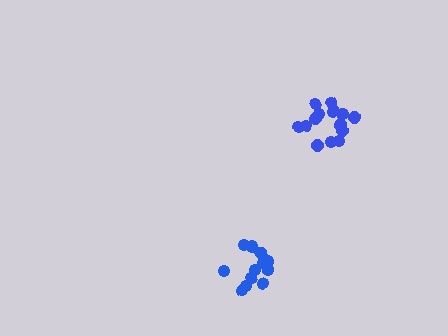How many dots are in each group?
Group 1: 12 dots, Group 2: 14 dots (26 total).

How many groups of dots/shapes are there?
There are 2 groups.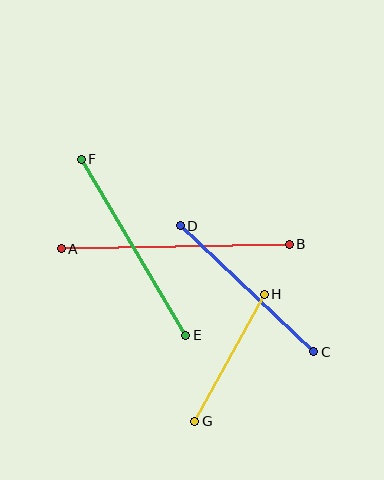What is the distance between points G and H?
The distance is approximately 144 pixels.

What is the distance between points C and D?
The distance is approximately 184 pixels.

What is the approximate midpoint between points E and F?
The midpoint is at approximately (133, 247) pixels.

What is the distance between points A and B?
The distance is approximately 228 pixels.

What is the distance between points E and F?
The distance is approximately 205 pixels.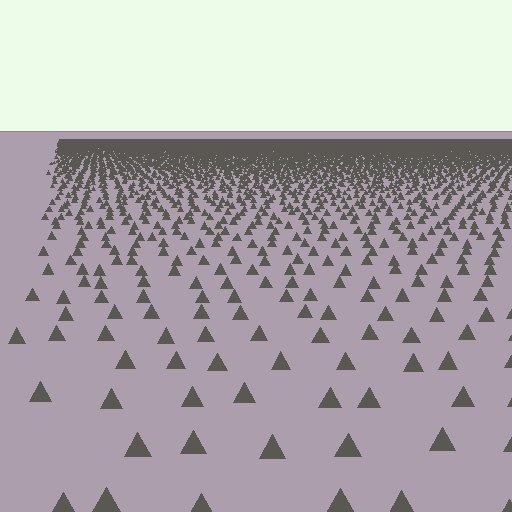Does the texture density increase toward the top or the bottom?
Density increases toward the top.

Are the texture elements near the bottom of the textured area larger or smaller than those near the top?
Larger. Near the bottom, elements are closer to the viewer and appear at a bigger on-screen size.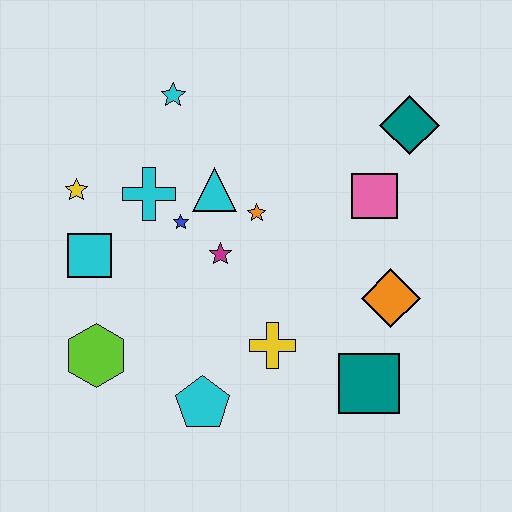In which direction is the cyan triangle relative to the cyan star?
The cyan triangle is below the cyan star.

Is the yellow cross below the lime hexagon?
No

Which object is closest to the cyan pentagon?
The yellow cross is closest to the cyan pentagon.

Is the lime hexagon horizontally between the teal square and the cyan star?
No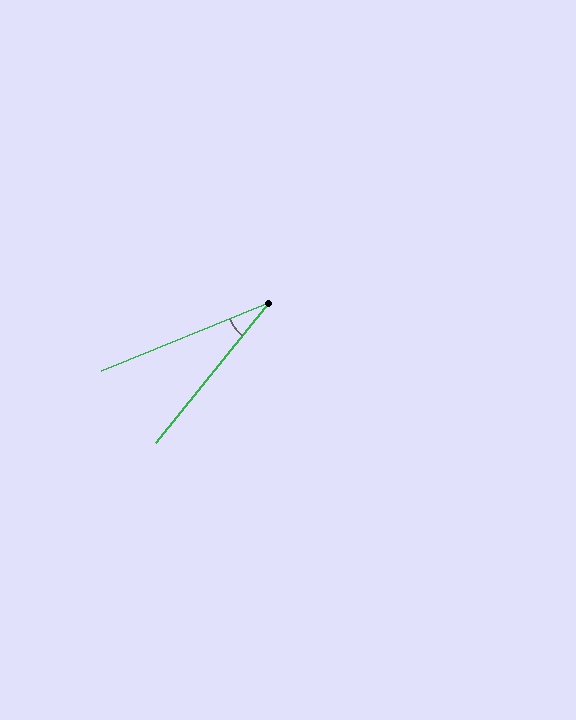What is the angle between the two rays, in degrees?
Approximately 29 degrees.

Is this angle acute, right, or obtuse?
It is acute.